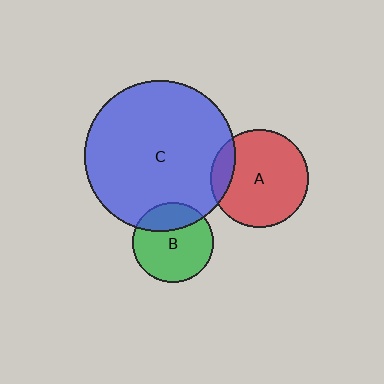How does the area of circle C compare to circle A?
Approximately 2.4 times.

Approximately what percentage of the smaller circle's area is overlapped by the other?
Approximately 25%.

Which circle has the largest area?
Circle C (blue).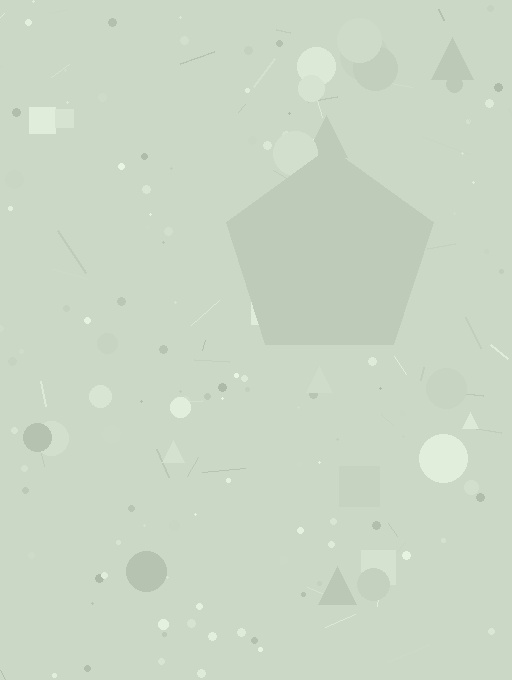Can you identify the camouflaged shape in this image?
The camouflaged shape is a pentagon.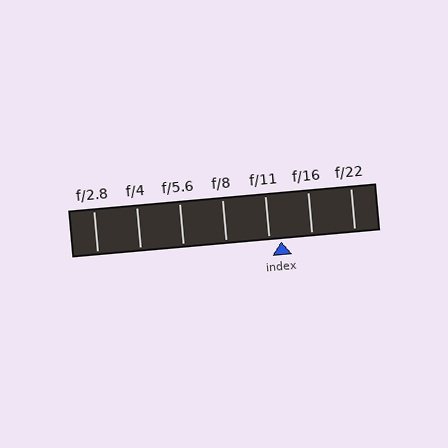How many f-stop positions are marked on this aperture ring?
There are 7 f-stop positions marked.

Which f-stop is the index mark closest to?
The index mark is closest to f/11.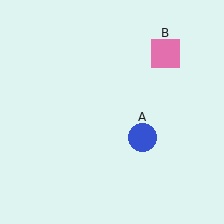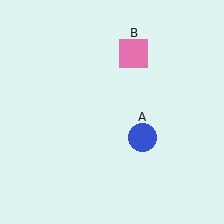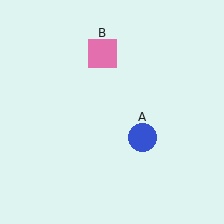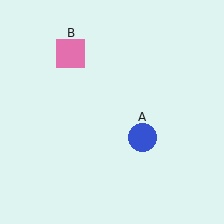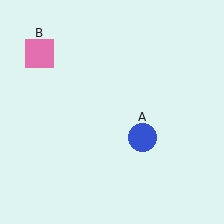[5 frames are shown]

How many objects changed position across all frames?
1 object changed position: pink square (object B).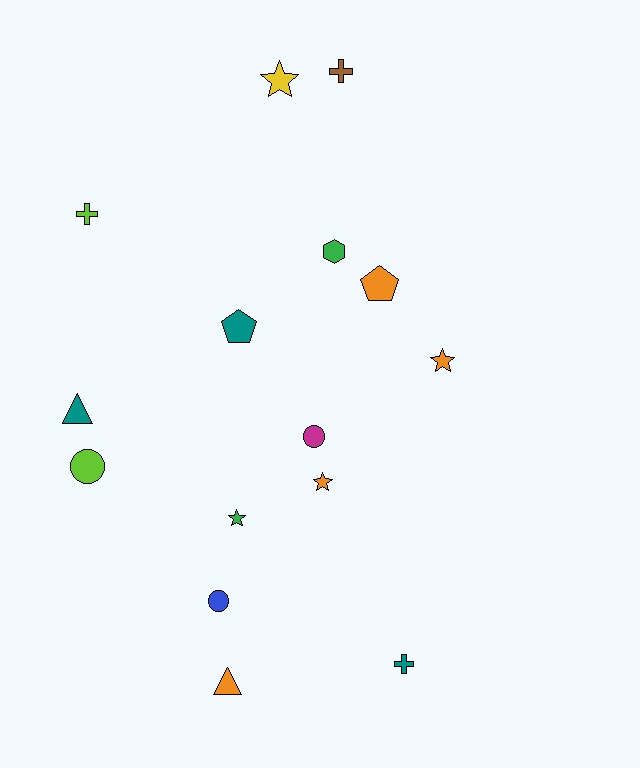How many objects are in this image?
There are 15 objects.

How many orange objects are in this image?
There are 4 orange objects.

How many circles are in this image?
There are 3 circles.